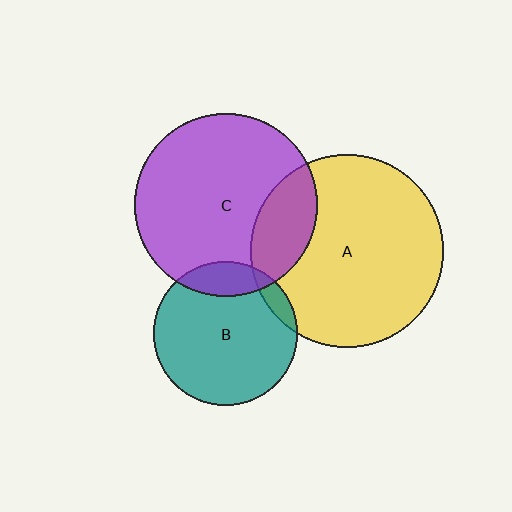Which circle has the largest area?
Circle A (yellow).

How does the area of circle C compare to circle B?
Approximately 1.6 times.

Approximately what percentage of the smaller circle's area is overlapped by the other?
Approximately 20%.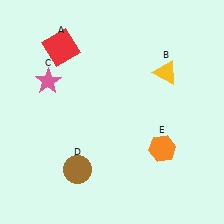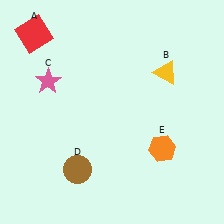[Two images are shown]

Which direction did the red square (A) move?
The red square (A) moved left.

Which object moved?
The red square (A) moved left.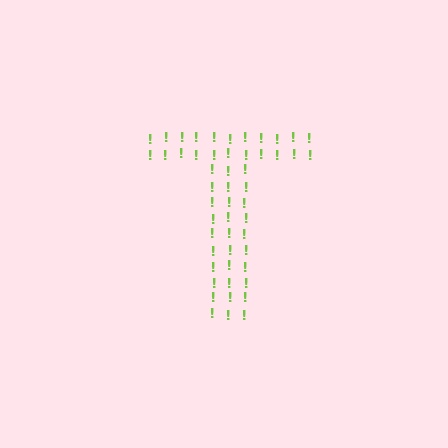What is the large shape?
The large shape is the letter T.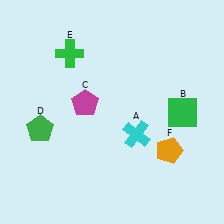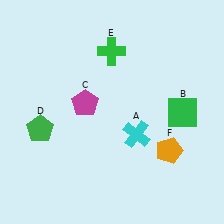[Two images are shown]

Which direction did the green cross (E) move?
The green cross (E) moved right.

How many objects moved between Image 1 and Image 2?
1 object moved between the two images.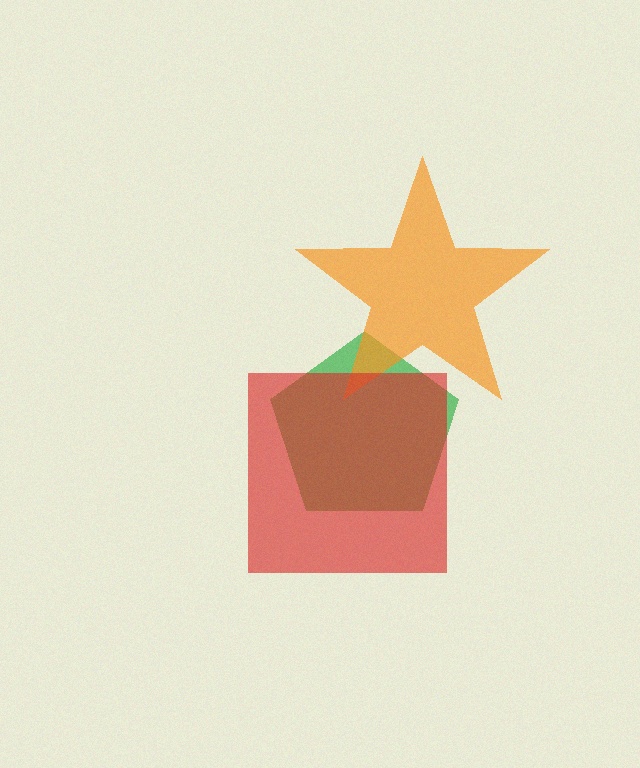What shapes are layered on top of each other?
The layered shapes are: a green pentagon, an orange star, a red square.